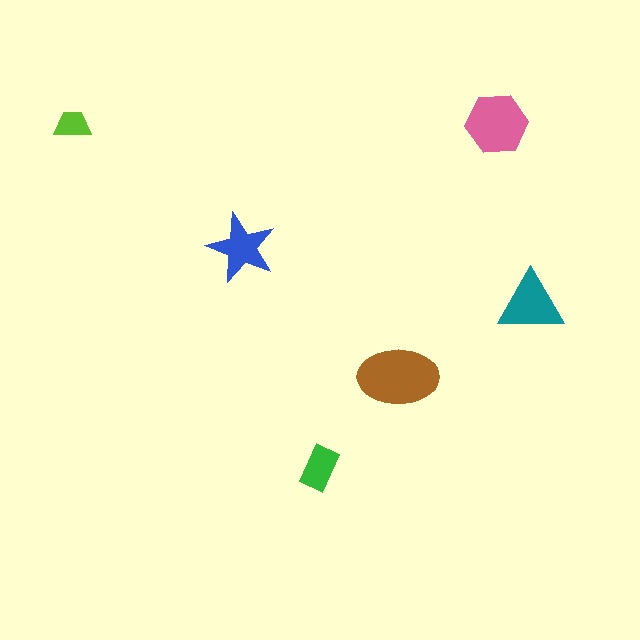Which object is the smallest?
The lime trapezoid.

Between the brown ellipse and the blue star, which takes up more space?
The brown ellipse.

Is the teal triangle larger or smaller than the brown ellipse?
Smaller.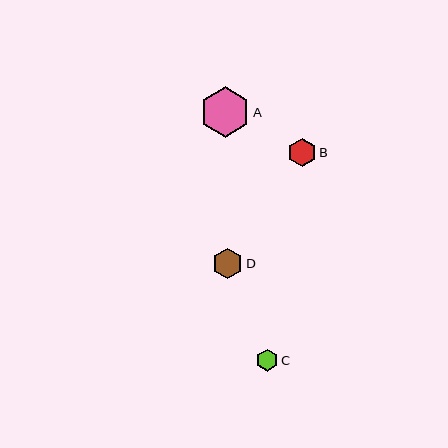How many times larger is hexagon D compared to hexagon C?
Hexagon D is approximately 1.4 times the size of hexagon C.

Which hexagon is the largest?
Hexagon A is the largest with a size of approximately 50 pixels.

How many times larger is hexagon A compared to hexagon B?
Hexagon A is approximately 1.8 times the size of hexagon B.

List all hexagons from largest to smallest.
From largest to smallest: A, D, B, C.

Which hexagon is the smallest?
Hexagon C is the smallest with a size of approximately 22 pixels.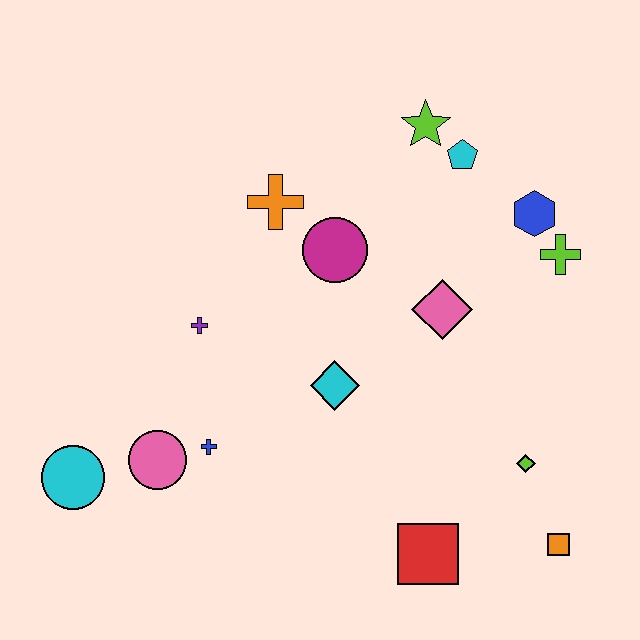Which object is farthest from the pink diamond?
The cyan circle is farthest from the pink diamond.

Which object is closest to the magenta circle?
The orange cross is closest to the magenta circle.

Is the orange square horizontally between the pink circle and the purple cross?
No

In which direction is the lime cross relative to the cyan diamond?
The lime cross is to the right of the cyan diamond.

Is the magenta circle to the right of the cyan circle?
Yes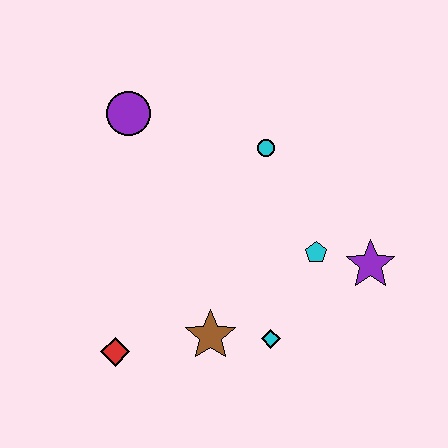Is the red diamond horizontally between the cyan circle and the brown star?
No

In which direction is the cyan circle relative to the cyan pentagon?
The cyan circle is above the cyan pentagon.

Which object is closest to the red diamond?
The brown star is closest to the red diamond.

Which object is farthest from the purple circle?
The purple star is farthest from the purple circle.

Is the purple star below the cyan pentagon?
Yes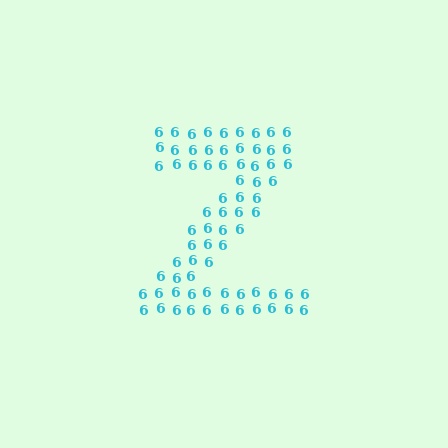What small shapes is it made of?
It is made of small digit 6's.